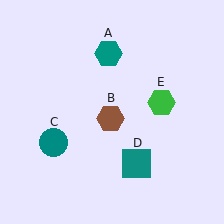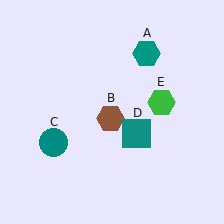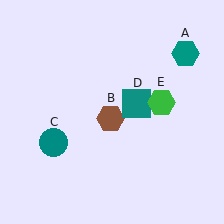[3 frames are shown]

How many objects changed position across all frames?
2 objects changed position: teal hexagon (object A), teal square (object D).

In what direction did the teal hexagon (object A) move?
The teal hexagon (object A) moved right.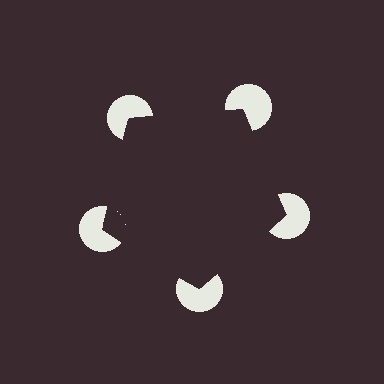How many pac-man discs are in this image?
There are 5 — one at each vertex of the illusory pentagon.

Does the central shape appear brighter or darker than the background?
It typically appears slightly darker than the background, even though no actual brightness change is drawn.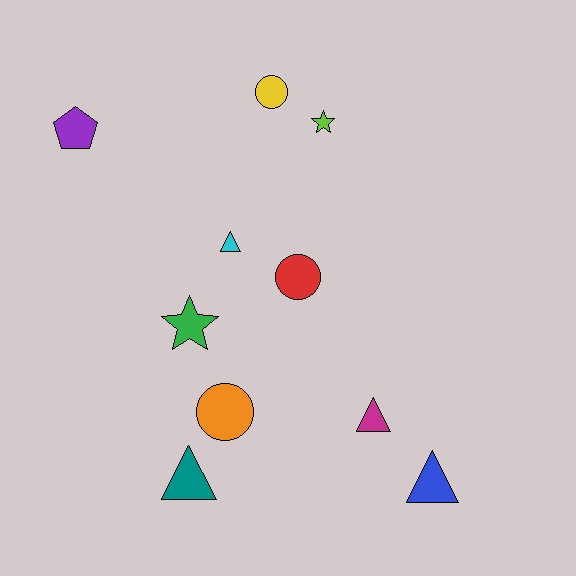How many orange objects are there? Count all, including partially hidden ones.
There is 1 orange object.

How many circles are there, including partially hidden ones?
There are 3 circles.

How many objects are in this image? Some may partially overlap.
There are 10 objects.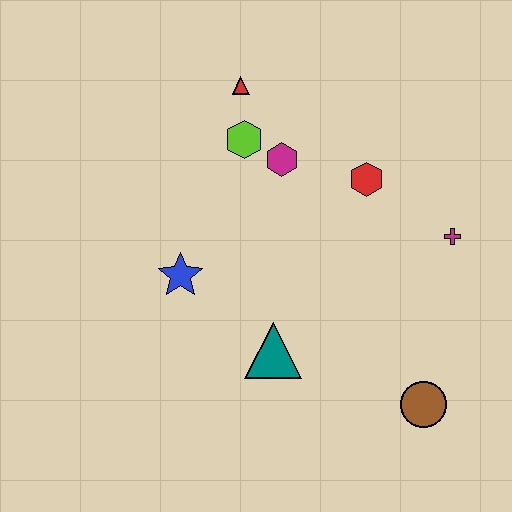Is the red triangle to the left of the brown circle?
Yes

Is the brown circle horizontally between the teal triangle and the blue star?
No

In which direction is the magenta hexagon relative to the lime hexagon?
The magenta hexagon is to the right of the lime hexagon.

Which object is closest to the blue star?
The teal triangle is closest to the blue star.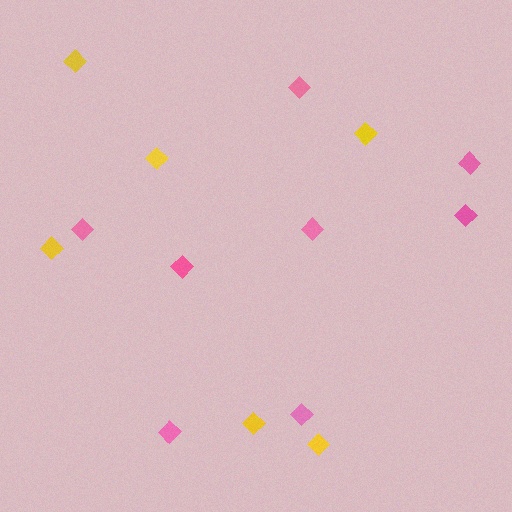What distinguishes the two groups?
There are 2 groups: one group of yellow diamonds (6) and one group of pink diamonds (8).